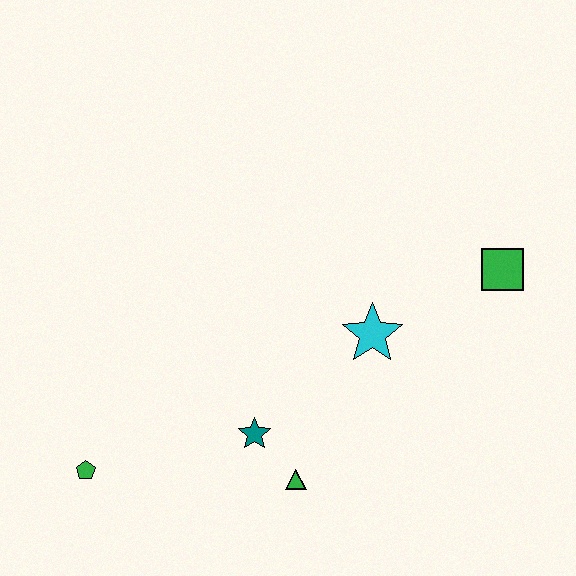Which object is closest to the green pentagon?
The teal star is closest to the green pentagon.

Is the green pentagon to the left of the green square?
Yes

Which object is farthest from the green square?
The green pentagon is farthest from the green square.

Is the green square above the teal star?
Yes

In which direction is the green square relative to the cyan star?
The green square is to the right of the cyan star.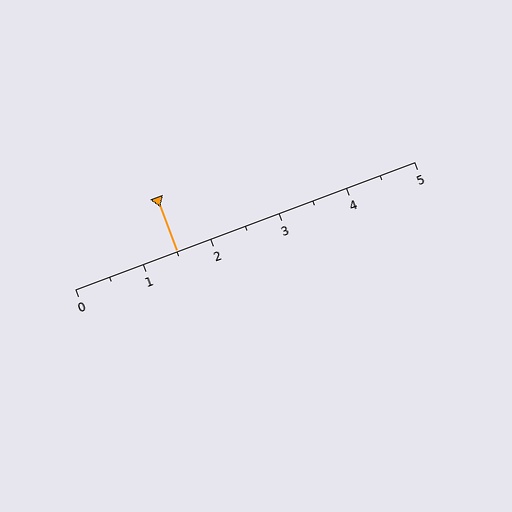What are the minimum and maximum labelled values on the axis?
The axis runs from 0 to 5.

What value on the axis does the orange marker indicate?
The marker indicates approximately 1.5.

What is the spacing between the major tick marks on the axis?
The major ticks are spaced 1 apart.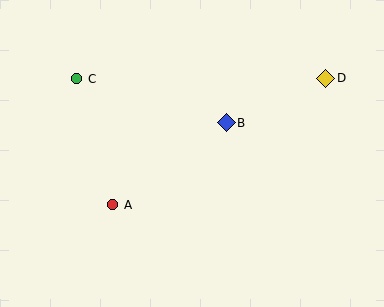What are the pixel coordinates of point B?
Point B is at (226, 123).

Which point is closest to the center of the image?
Point B at (226, 123) is closest to the center.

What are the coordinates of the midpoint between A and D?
The midpoint between A and D is at (219, 142).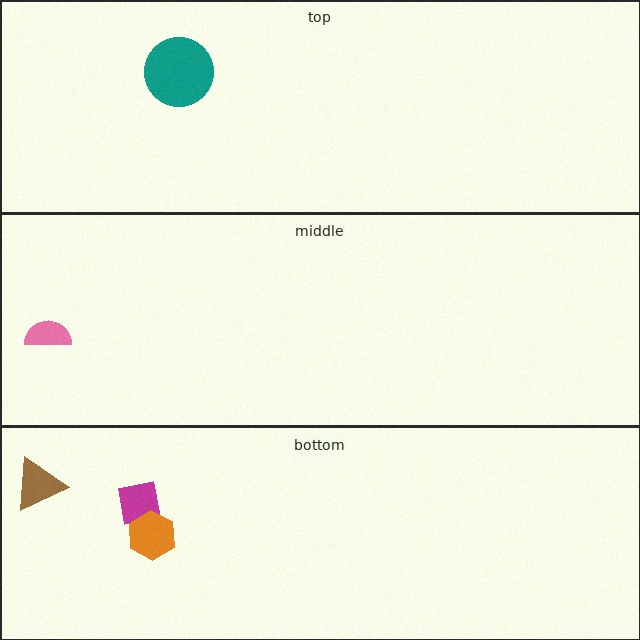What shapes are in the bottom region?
The brown triangle, the magenta square, the orange hexagon.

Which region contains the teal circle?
The top region.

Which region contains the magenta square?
The bottom region.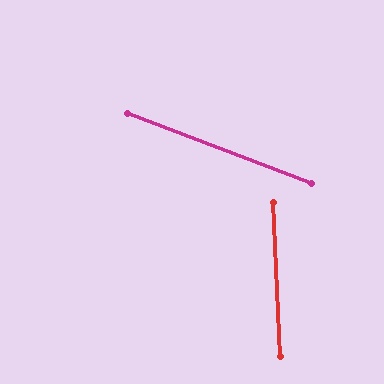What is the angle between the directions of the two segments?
Approximately 66 degrees.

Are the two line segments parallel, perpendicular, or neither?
Neither parallel nor perpendicular — they differ by about 66°.